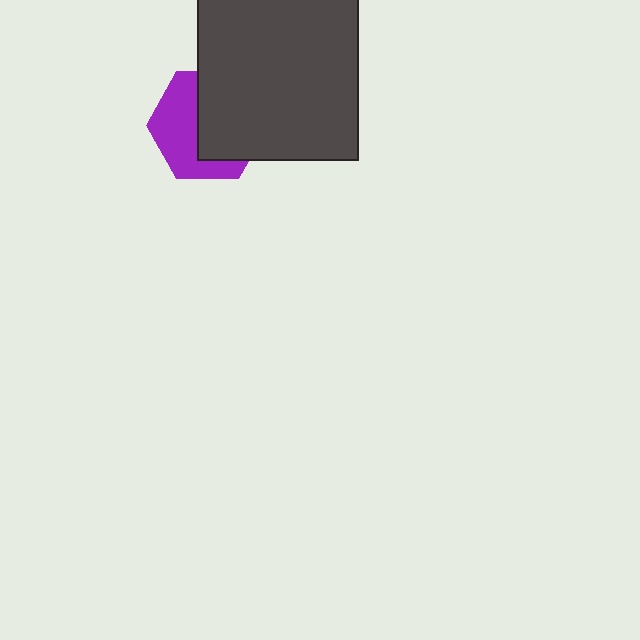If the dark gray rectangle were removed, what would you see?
You would see the complete purple hexagon.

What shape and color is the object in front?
The object in front is a dark gray rectangle.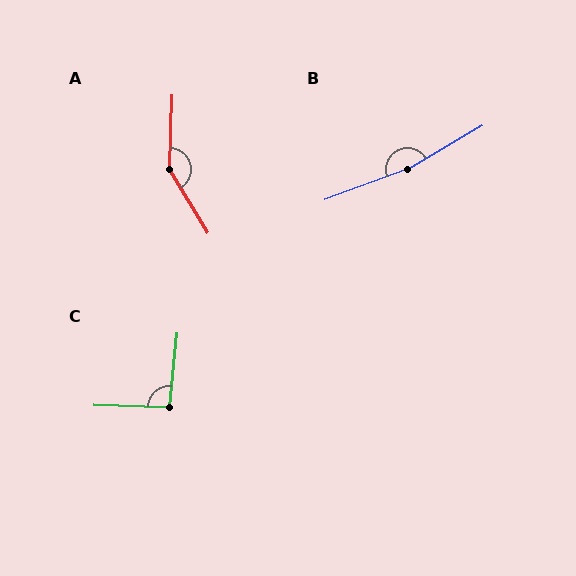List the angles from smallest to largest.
C (94°), A (147°), B (170°).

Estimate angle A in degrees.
Approximately 147 degrees.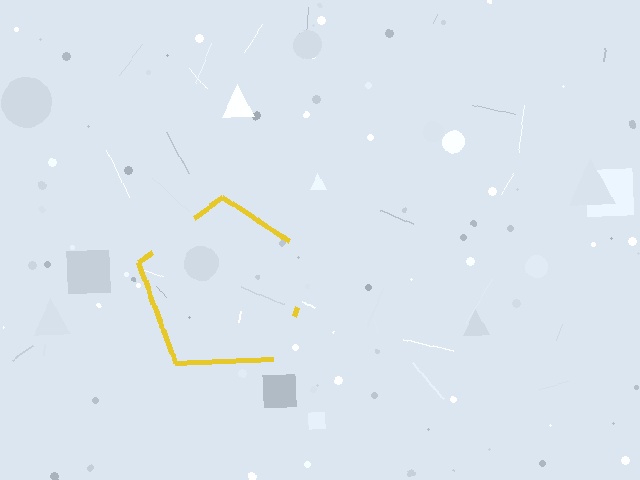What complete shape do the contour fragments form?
The contour fragments form a pentagon.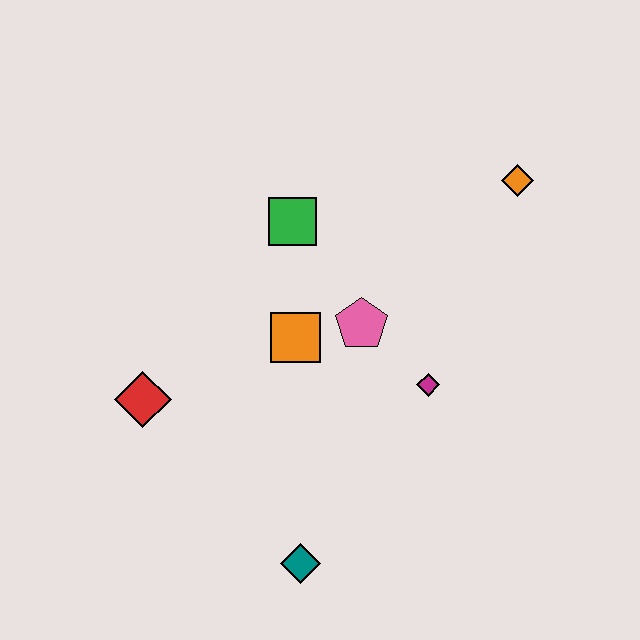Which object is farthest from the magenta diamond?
The red diamond is farthest from the magenta diamond.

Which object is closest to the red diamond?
The orange square is closest to the red diamond.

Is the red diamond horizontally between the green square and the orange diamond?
No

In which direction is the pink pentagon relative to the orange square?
The pink pentagon is to the right of the orange square.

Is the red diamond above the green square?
No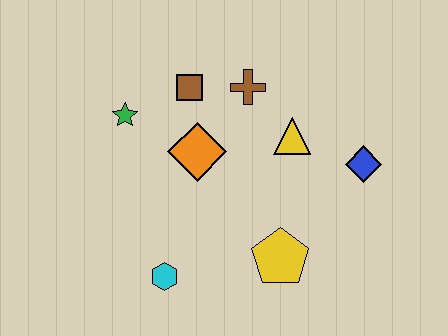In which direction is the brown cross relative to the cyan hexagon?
The brown cross is above the cyan hexagon.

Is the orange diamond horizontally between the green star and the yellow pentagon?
Yes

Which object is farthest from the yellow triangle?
The cyan hexagon is farthest from the yellow triangle.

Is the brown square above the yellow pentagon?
Yes